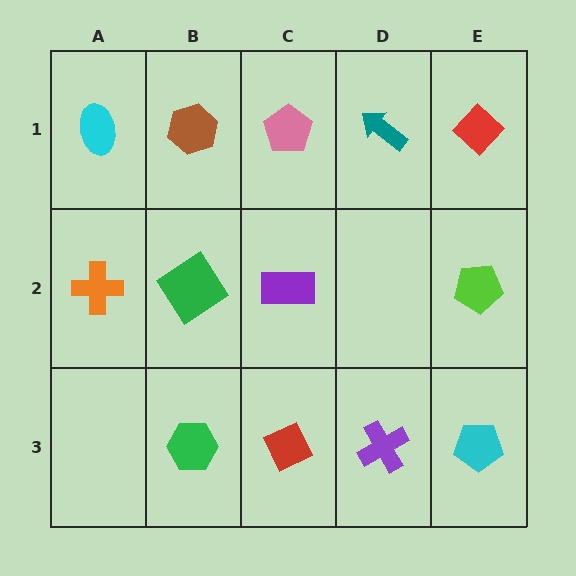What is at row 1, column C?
A pink pentagon.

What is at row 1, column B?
A brown hexagon.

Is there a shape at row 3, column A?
No, that cell is empty.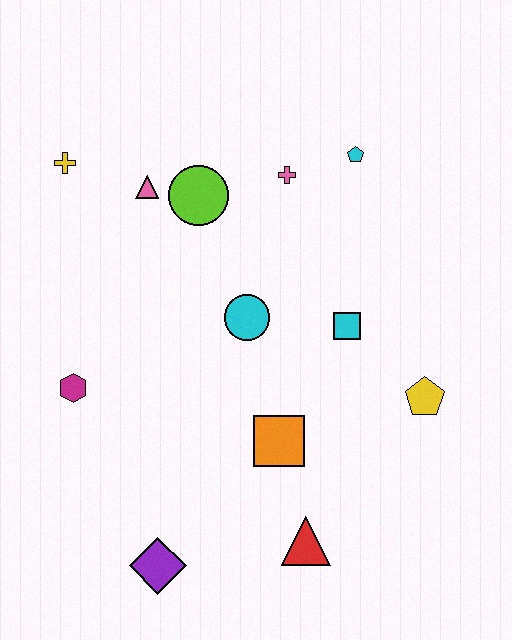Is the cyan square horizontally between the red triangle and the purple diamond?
No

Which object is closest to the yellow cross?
The pink triangle is closest to the yellow cross.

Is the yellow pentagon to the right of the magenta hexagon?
Yes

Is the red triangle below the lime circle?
Yes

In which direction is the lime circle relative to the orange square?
The lime circle is above the orange square.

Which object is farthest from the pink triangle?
The red triangle is farthest from the pink triangle.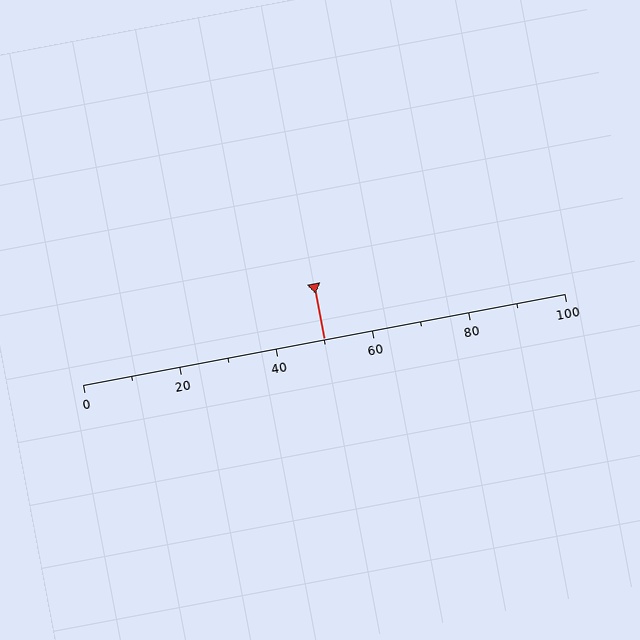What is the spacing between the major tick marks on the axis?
The major ticks are spaced 20 apart.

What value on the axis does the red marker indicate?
The marker indicates approximately 50.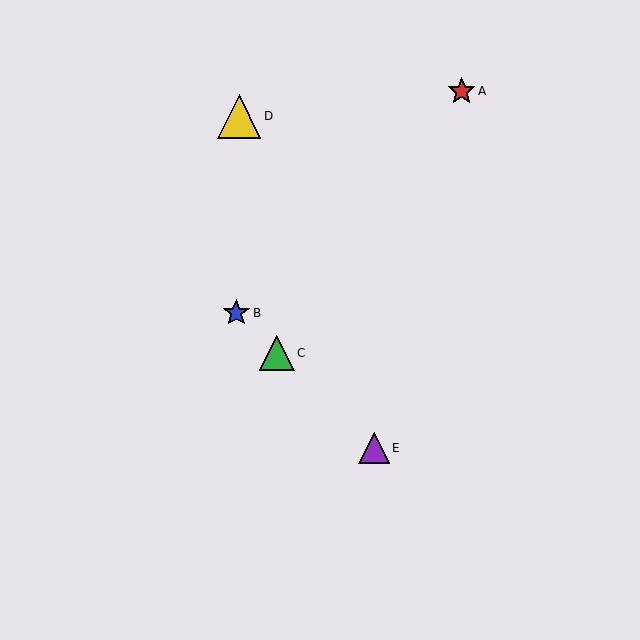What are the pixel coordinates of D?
Object D is at (239, 116).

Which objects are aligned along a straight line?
Objects B, C, E are aligned along a straight line.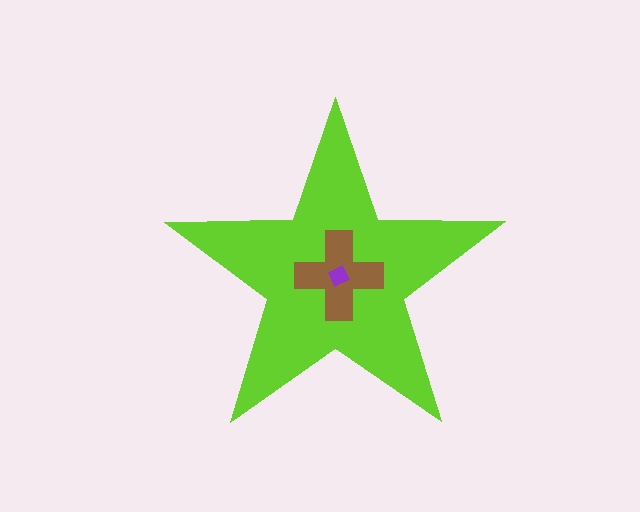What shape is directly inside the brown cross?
The purple diamond.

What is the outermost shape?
The lime star.